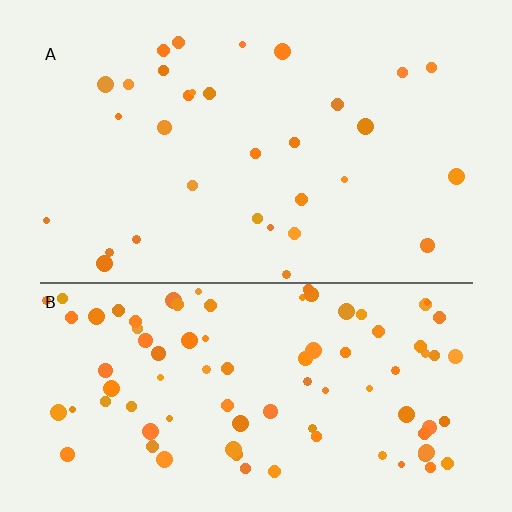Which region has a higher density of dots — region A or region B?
B (the bottom).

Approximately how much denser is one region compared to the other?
Approximately 2.9× — region B over region A.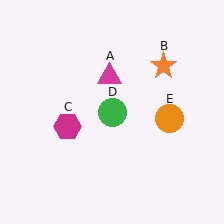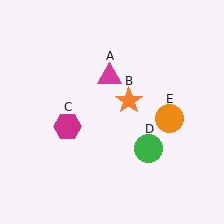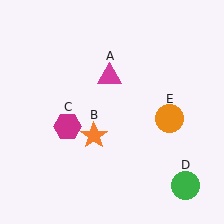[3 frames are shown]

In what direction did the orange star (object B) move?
The orange star (object B) moved down and to the left.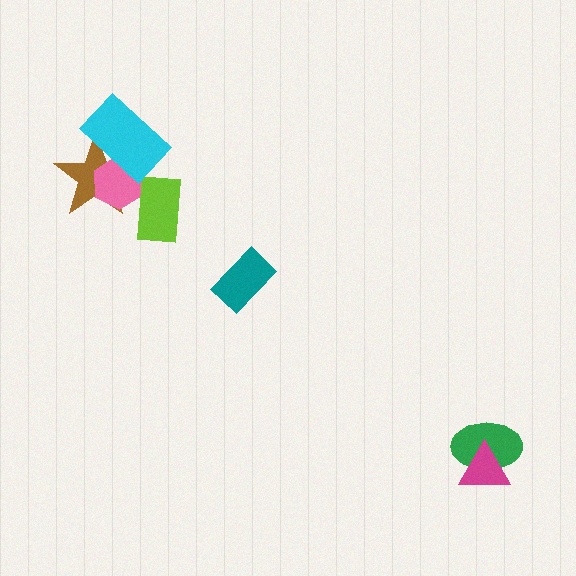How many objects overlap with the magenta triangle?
1 object overlaps with the magenta triangle.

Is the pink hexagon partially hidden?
Yes, it is partially covered by another shape.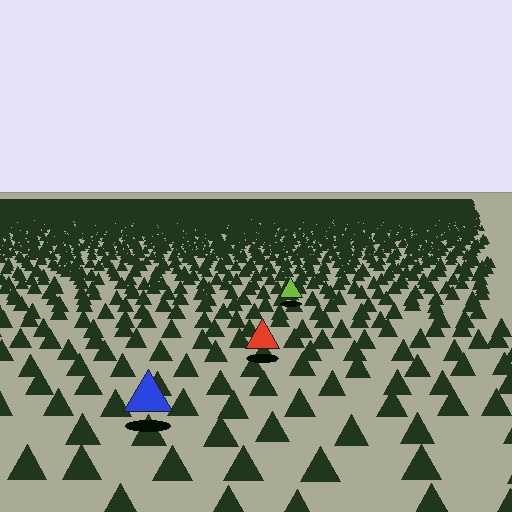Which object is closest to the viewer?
The blue triangle is closest. The texture marks near it are larger and more spread out.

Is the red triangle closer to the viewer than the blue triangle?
No. The blue triangle is closer — you can tell from the texture gradient: the ground texture is coarser near it.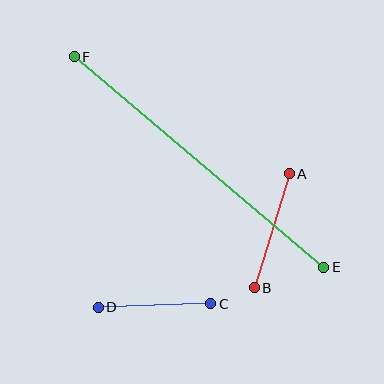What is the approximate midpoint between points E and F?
The midpoint is at approximately (199, 162) pixels.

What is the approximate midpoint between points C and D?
The midpoint is at approximately (154, 305) pixels.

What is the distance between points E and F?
The distance is approximately 326 pixels.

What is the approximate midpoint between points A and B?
The midpoint is at approximately (272, 231) pixels.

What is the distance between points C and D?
The distance is approximately 112 pixels.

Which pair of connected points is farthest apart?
Points E and F are farthest apart.